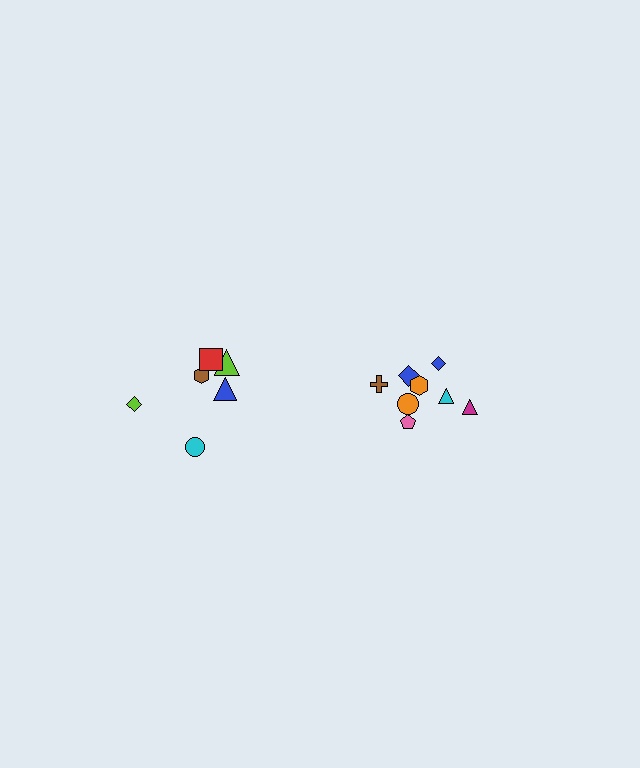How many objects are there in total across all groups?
There are 14 objects.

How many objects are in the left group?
There are 6 objects.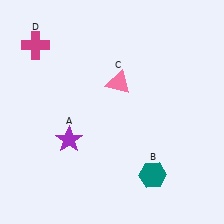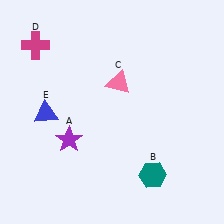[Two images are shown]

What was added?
A blue triangle (E) was added in Image 2.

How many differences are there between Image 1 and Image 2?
There is 1 difference between the two images.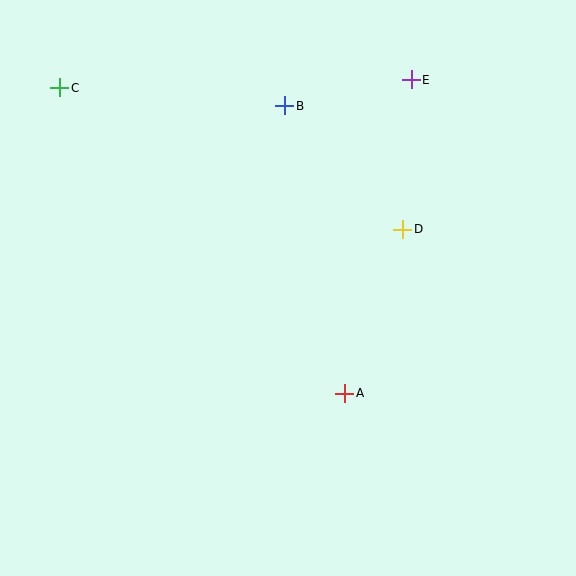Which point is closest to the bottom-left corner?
Point A is closest to the bottom-left corner.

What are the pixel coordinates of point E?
Point E is at (411, 80).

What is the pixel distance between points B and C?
The distance between B and C is 226 pixels.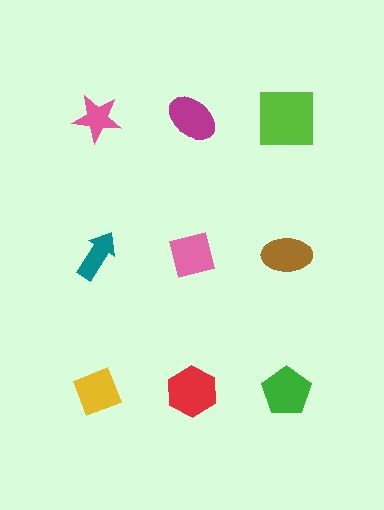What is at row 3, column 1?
A yellow diamond.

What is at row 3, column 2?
A red hexagon.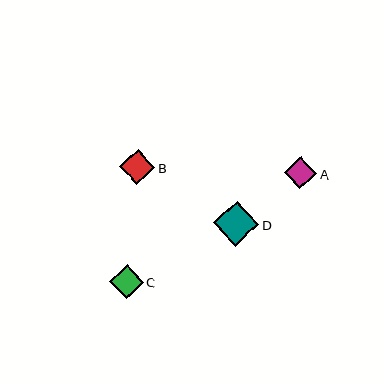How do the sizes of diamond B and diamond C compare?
Diamond B and diamond C are approximately the same size.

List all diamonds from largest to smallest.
From largest to smallest: D, B, C, A.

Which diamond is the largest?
Diamond D is the largest with a size of approximately 45 pixels.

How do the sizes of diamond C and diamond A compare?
Diamond C and diamond A are approximately the same size.